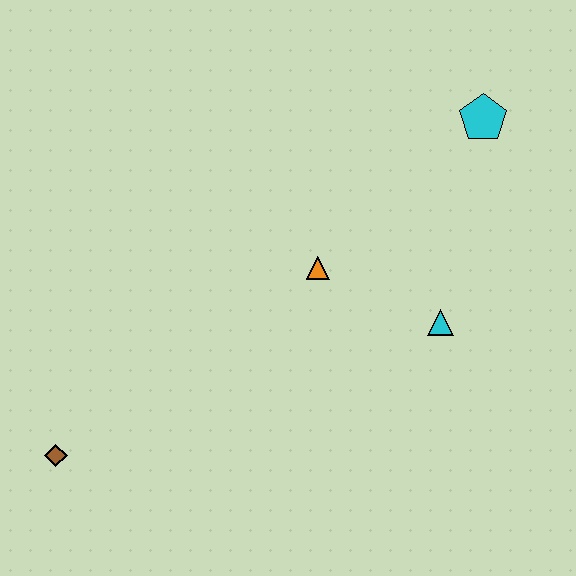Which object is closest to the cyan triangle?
The orange triangle is closest to the cyan triangle.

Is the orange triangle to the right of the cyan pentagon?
No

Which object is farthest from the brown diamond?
The cyan pentagon is farthest from the brown diamond.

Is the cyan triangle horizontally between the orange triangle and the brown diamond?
No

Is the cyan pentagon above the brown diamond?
Yes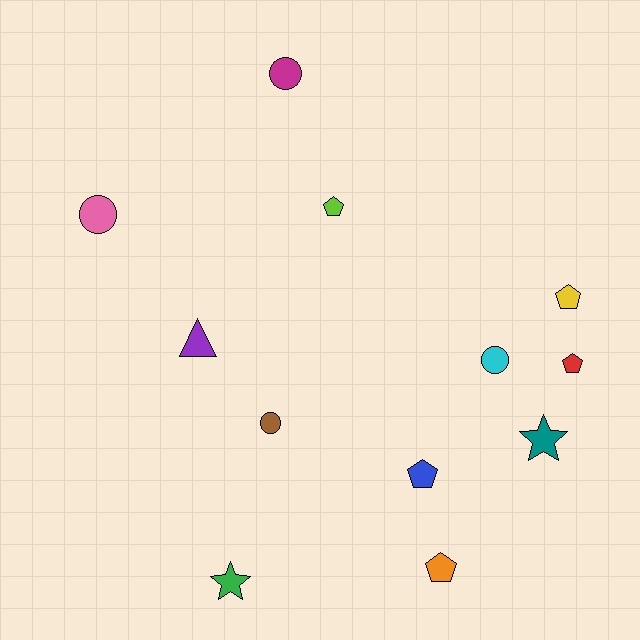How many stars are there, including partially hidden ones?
There are 2 stars.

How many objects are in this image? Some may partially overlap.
There are 12 objects.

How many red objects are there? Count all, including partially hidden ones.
There is 1 red object.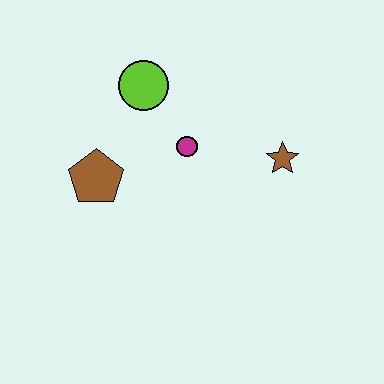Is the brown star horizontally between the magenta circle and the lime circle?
No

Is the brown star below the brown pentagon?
No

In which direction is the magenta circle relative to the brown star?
The magenta circle is to the left of the brown star.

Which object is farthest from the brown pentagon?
The brown star is farthest from the brown pentagon.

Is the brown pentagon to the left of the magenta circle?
Yes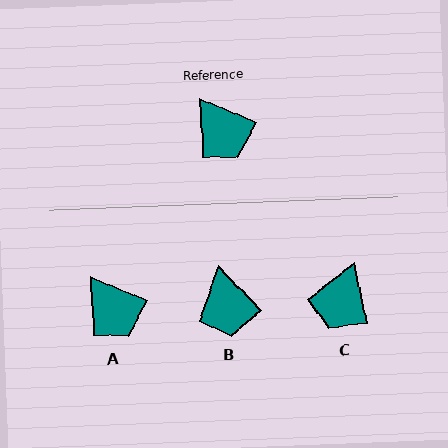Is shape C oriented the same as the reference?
No, it is off by about 55 degrees.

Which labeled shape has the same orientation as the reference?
A.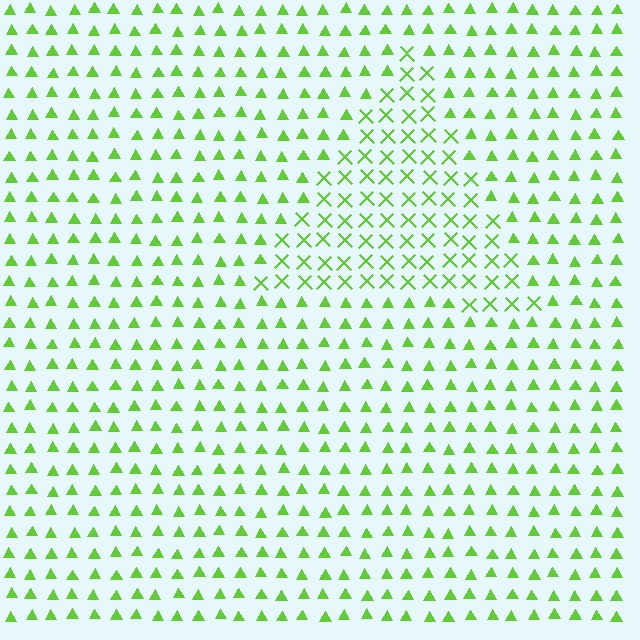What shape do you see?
I see a triangle.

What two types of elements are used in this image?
The image uses X marks inside the triangle region and triangles outside it.